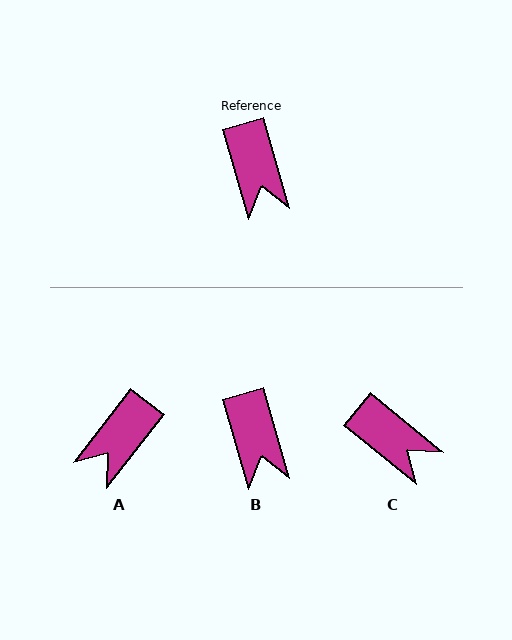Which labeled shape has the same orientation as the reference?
B.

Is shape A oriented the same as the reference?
No, it is off by about 54 degrees.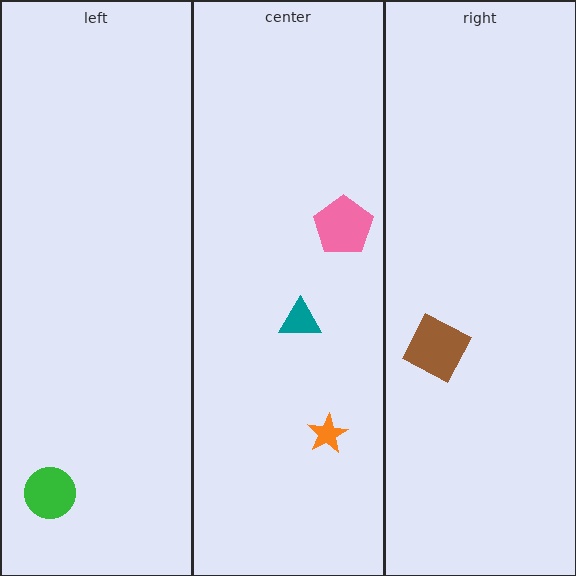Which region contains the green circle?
The left region.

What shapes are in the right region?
The brown square.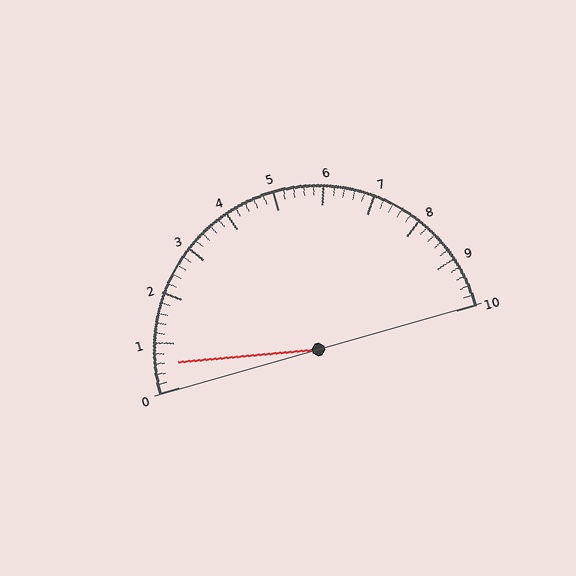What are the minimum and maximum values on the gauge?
The gauge ranges from 0 to 10.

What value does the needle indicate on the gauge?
The needle indicates approximately 0.6.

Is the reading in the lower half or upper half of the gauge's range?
The reading is in the lower half of the range (0 to 10).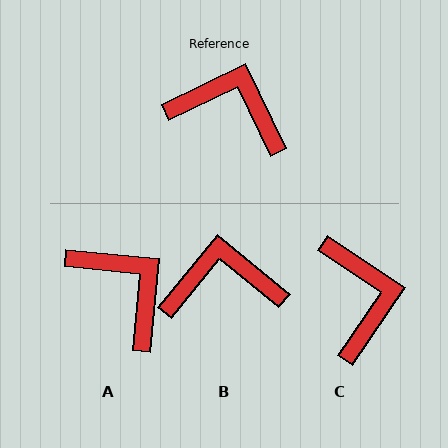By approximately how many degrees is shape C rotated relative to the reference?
Approximately 60 degrees clockwise.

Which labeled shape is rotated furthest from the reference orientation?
C, about 60 degrees away.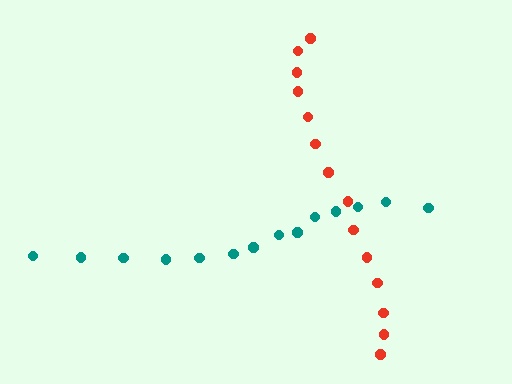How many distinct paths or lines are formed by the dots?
There are 2 distinct paths.